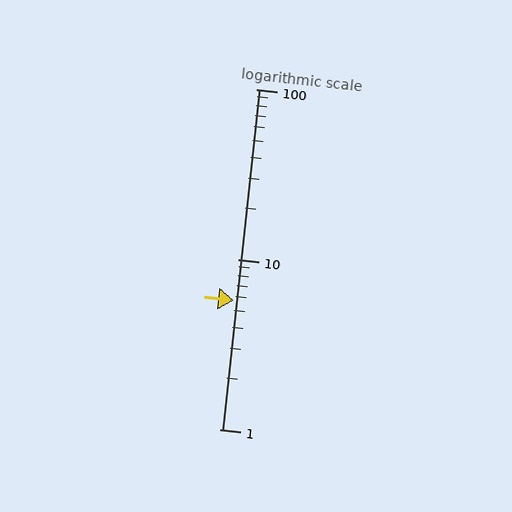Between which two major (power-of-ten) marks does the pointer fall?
The pointer is between 1 and 10.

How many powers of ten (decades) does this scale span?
The scale spans 2 decades, from 1 to 100.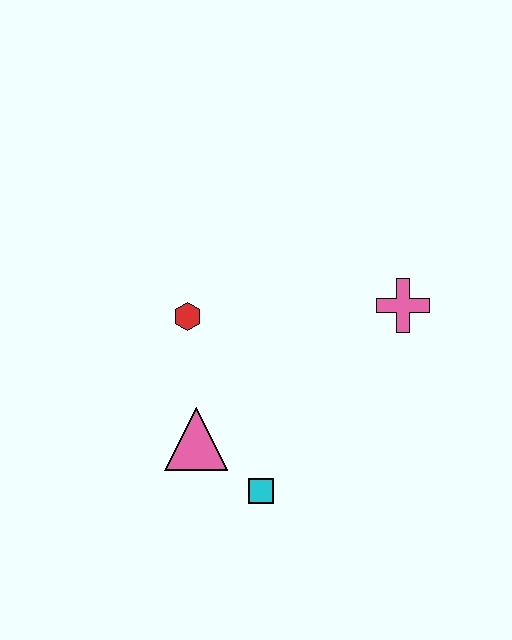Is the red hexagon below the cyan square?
No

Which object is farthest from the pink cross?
The pink triangle is farthest from the pink cross.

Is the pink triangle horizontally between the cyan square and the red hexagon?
Yes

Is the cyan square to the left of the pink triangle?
No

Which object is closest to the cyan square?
The pink triangle is closest to the cyan square.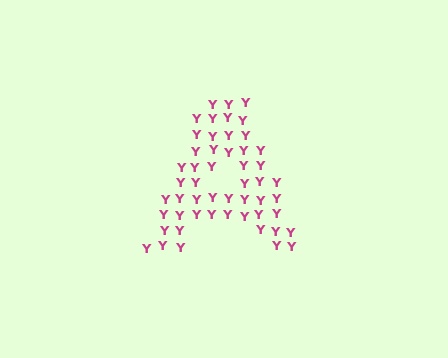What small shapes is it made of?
It is made of small letter Y's.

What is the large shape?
The large shape is the letter A.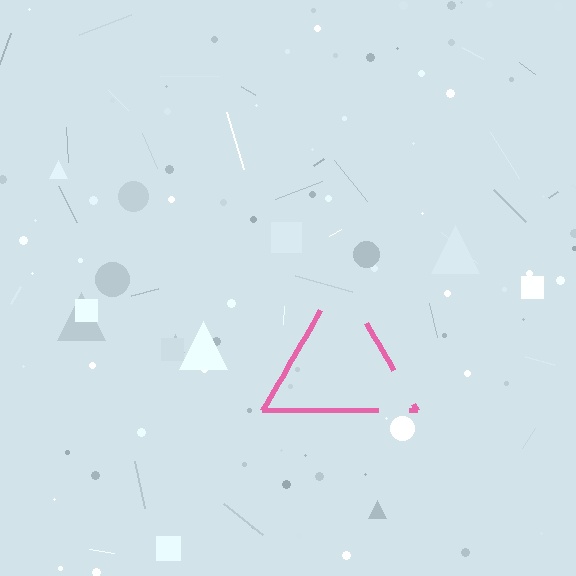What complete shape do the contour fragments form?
The contour fragments form a triangle.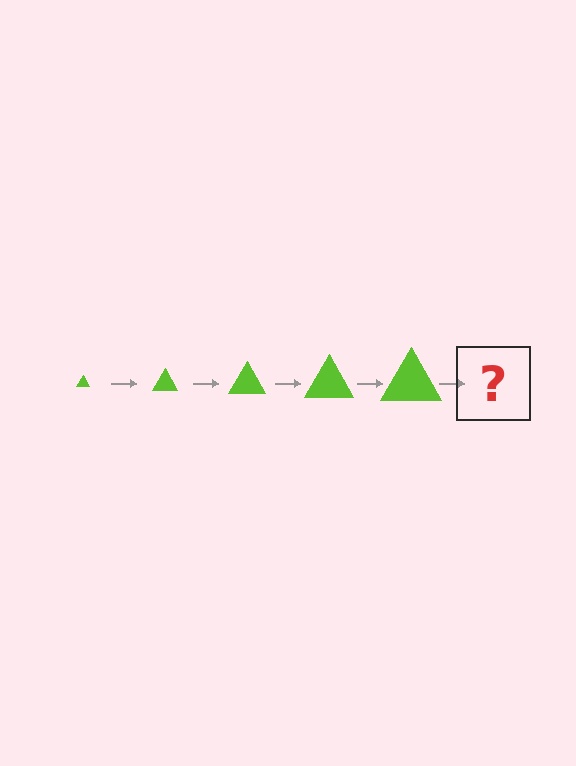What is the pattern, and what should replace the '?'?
The pattern is that the triangle gets progressively larger each step. The '?' should be a lime triangle, larger than the previous one.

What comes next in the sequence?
The next element should be a lime triangle, larger than the previous one.